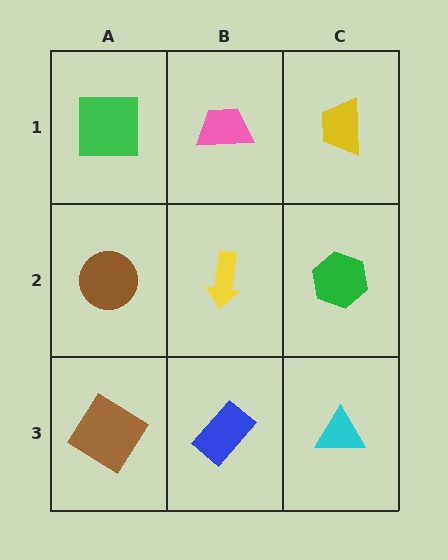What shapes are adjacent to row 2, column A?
A green square (row 1, column A), a brown diamond (row 3, column A), a yellow arrow (row 2, column B).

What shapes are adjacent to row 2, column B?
A pink trapezoid (row 1, column B), a blue rectangle (row 3, column B), a brown circle (row 2, column A), a green hexagon (row 2, column C).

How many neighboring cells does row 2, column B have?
4.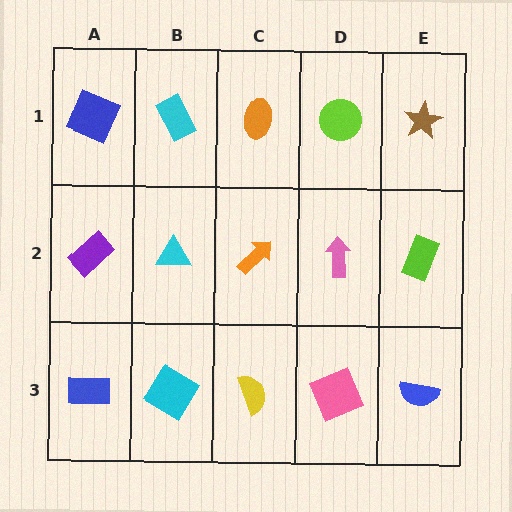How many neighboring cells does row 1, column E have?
2.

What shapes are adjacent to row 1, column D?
A pink arrow (row 2, column D), an orange ellipse (row 1, column C), a brown star (row 1, column E).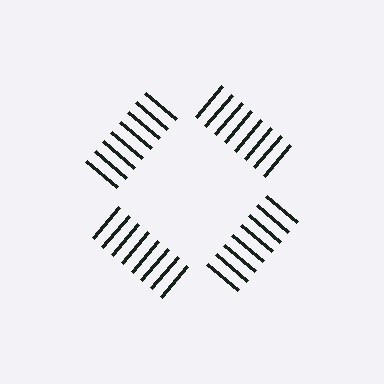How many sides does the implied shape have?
4 sides — the line-ends trace a square.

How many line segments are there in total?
32 — 8 along each of the 4 edges.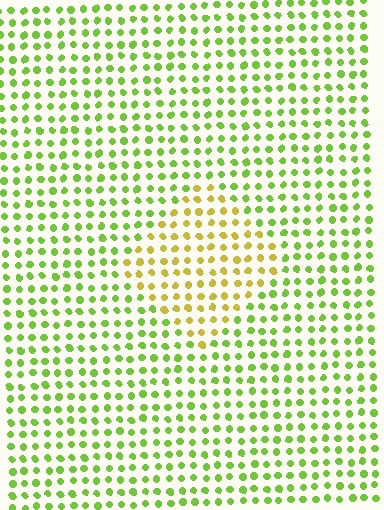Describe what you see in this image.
The image is filled with small lime elements in a uniform arrangement. A diamond-shaped region is visible where the elements are tinted to a slightly different hue, forming a subtle color boundary.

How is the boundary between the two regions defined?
The boundary is defined purely by a slight shift in hue (about 42 degrees). Spacing, size, and orientation are identical on both sides.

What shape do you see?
I see a diamond.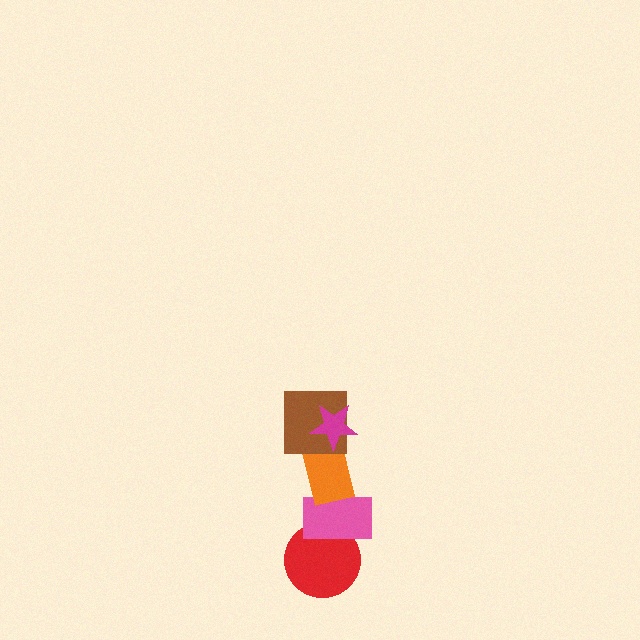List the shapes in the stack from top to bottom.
From top to bottom: the magenta star, the brown square, the orange rectangle, the pink rectangle, the red circle.